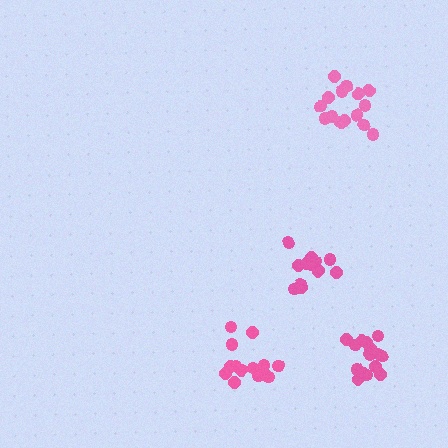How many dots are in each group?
Group 1: 13 dots, Group 2: 15 dots, Group 3: 14 dots, Group 4: 15 dots (57 total).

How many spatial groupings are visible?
There are 4 spatial groupings.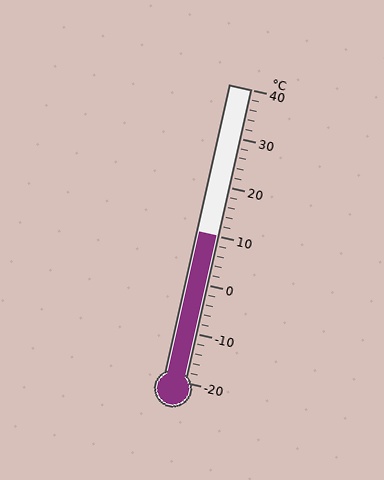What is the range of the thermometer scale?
The thermometer scale ranges from -20°C to 40°C.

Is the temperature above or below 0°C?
The temperature is above 0°C.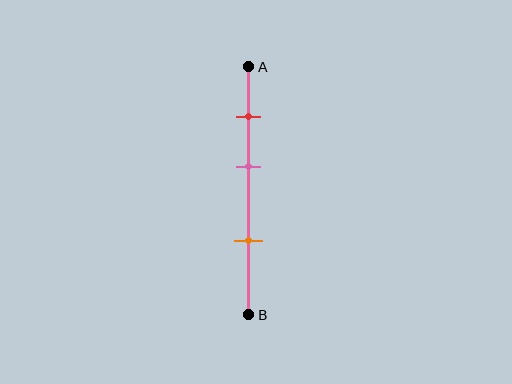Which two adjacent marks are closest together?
The red and pink marks are the closest adjacent pair.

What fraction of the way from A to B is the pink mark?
The pink mark is approximately 40% (0.4) of the way from A to B.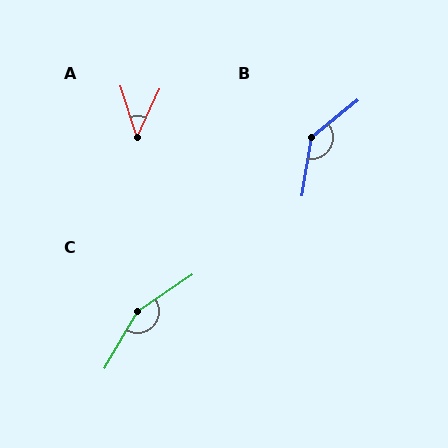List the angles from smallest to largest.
A (43°), B (138°), C (154°).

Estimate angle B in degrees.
Approximately 138 degrees.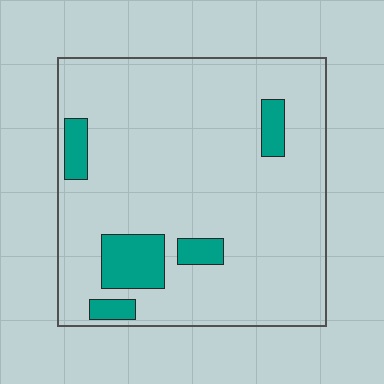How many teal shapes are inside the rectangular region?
5.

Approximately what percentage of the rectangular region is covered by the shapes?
Approximately 10%.